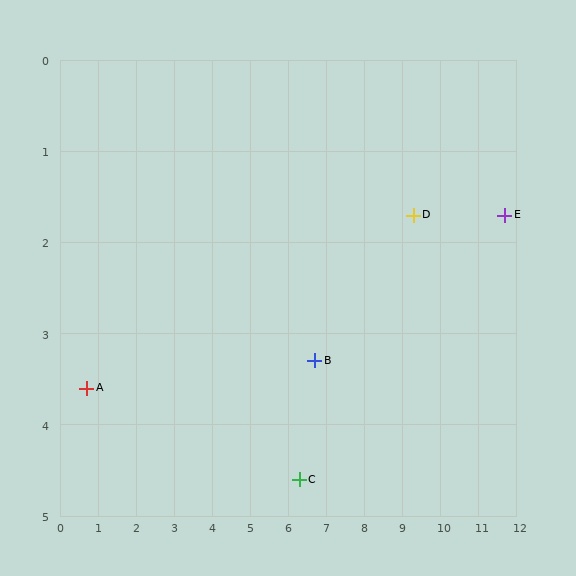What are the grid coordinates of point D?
Point D is at approximately (9.3, 1.7).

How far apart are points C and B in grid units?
Points C and B are about 1.4 grid units apart.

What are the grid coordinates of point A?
Point A is at approximately (0.7, 3.6).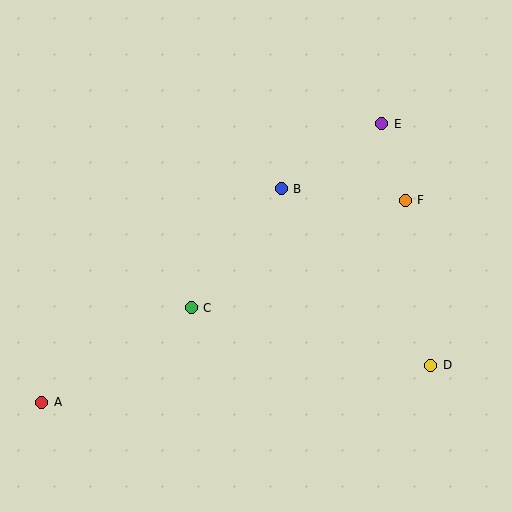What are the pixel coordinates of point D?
Point D is at (431, 365).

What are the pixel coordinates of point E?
Point E is at (382, 124).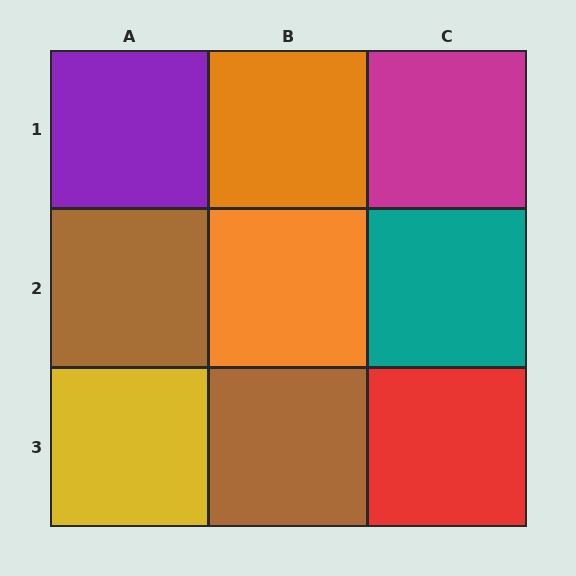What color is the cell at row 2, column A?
Brown.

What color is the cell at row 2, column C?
Teal.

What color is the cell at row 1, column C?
Magenta.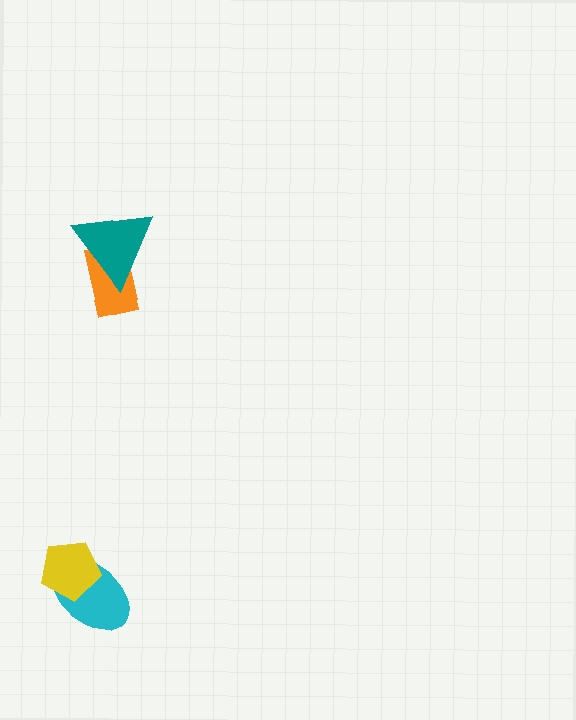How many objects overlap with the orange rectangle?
1 object overlaps with the orange rectangle.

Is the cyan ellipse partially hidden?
Yes, it is partially covered by another shape.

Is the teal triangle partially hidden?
No, no other shape covers it.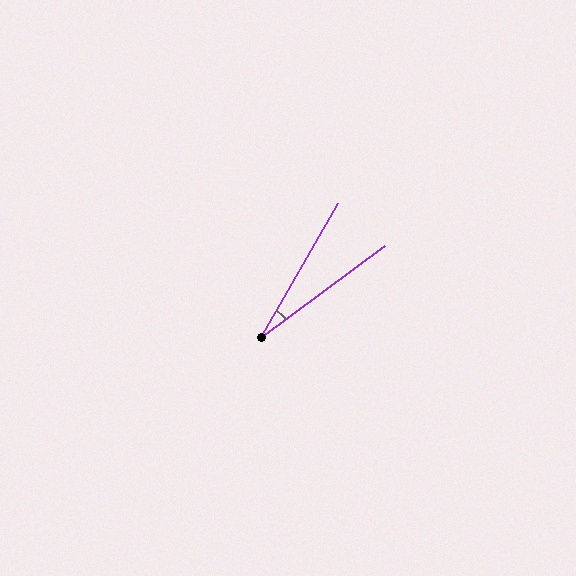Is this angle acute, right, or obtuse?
It is acute.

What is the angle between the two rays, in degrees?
Approximately 24 degrees.